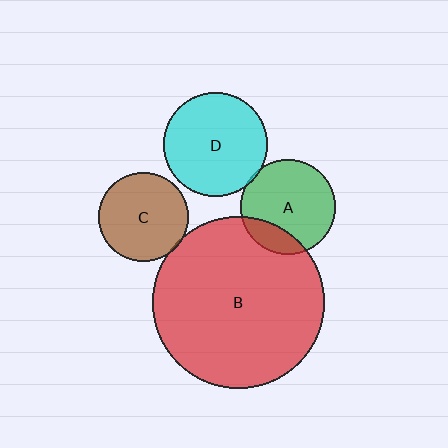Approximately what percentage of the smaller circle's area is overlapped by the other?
Approximately 5%.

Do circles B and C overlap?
Yes.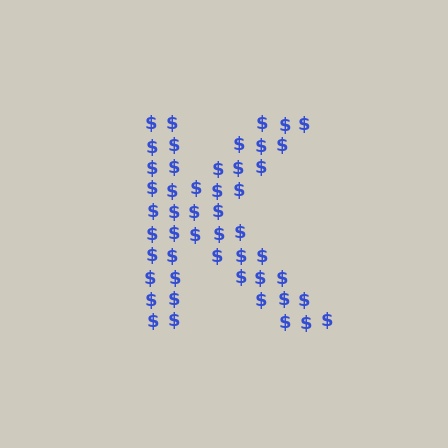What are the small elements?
The small elements are dollar signs.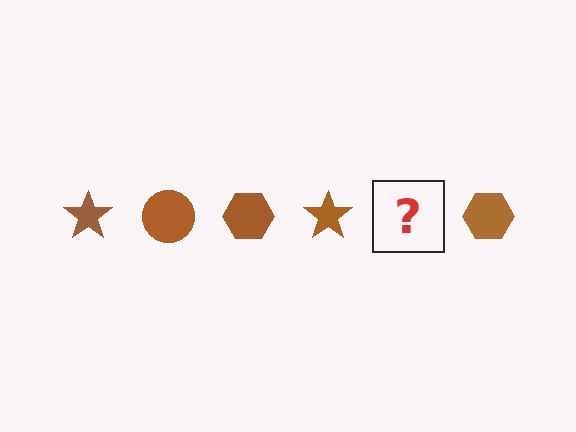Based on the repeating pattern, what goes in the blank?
The blank should be a brown circle.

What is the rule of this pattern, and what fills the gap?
The rule is that the pattern cycles through star, circle, hexagon shapes in brown. The gap should be filled with a brown circle.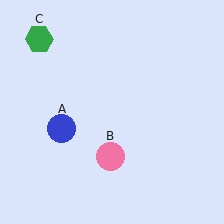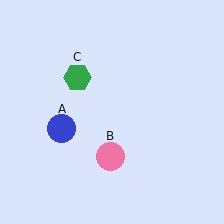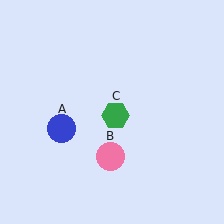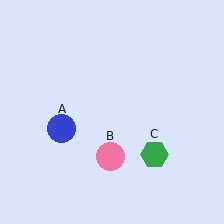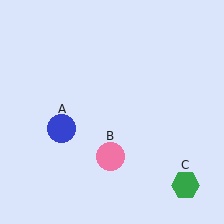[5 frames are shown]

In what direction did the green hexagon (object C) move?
The green hexagon (object C) moved down and to the right.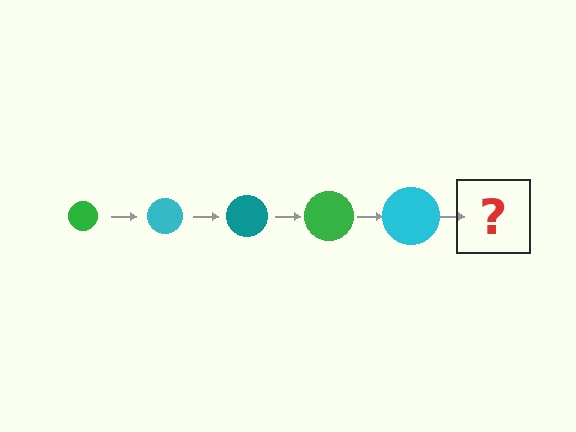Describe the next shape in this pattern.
It should be a teal circle, larger than the previous one.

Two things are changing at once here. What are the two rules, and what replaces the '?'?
The two rules are that the circle grows larger each step and the color cycles through green, cyan, and teal. The '?' should be a teal circle, larger than the previous one.